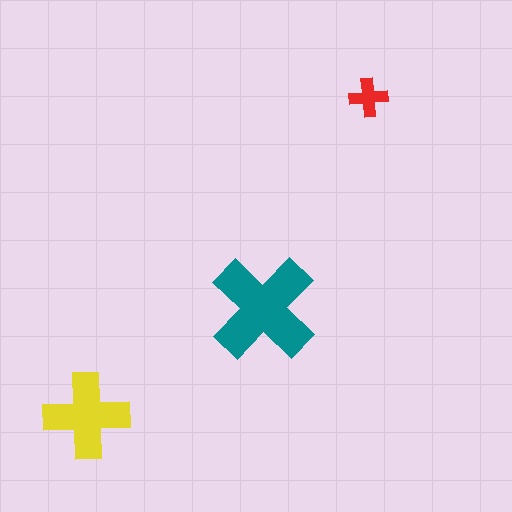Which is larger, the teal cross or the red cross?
The teal one.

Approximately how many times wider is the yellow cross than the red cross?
About 2.5 times wider.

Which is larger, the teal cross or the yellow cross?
The teal one.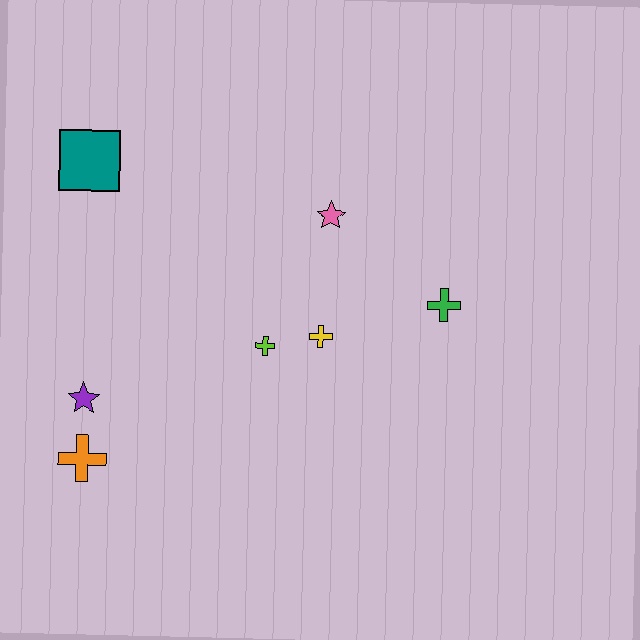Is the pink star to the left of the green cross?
Yes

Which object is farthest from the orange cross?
The green cross is farthest from the orange cross.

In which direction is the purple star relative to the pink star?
The purple star is to the left of the pink star.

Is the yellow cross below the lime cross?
No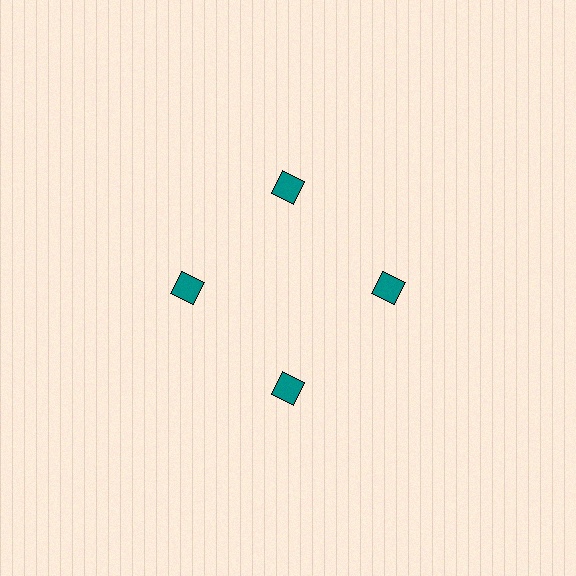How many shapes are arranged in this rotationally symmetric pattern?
There are 4 shapes, arranged in 4 groups of 1.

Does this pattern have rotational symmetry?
Yes, this pattern has 4-fold rotational symmetry. It looks the same after rotating 90 degrees around the center.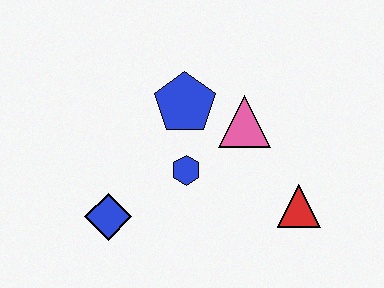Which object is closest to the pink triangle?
The blue pentagon is closest to the pink triangle.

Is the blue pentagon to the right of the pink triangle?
No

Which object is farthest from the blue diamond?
The red triangle is farthest from the blue diamond.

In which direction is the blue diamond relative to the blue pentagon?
The blue diamond is below the blue pentagon.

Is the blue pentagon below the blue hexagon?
No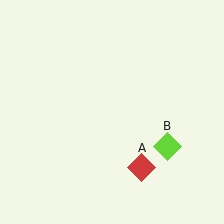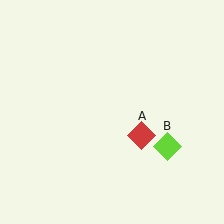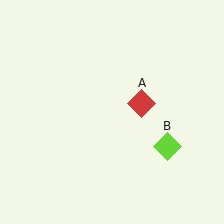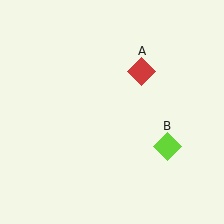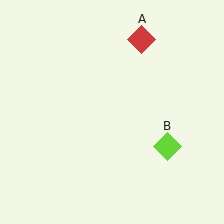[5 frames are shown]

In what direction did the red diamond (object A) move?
The red diamond (object A) moved up.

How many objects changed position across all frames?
1 object changed position: red diamond (object A).